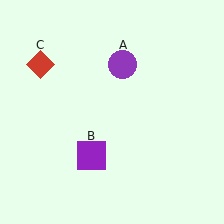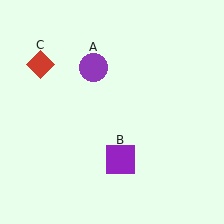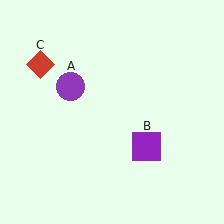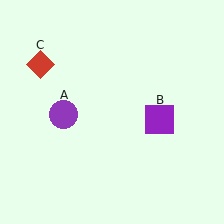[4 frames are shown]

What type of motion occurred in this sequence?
The purple circle (object A), purple square (object B) rotated counterclockwise around the center of the scene.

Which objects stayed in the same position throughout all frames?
Red diamond (object C) remained stationary.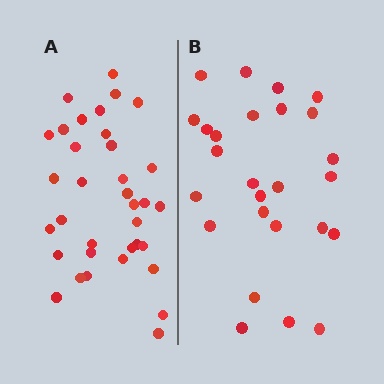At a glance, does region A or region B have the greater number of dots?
Region A (the left region) has more dots.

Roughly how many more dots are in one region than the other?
Region A has roughly 8 or so more dots than region B.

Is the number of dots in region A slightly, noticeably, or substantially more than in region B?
Region A has noticeably more, but not dramatically so. The ratio is roughly 1.3 to 1.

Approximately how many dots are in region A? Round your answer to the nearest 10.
About 40 dots. (The exact count is 35, which rounds to 40.)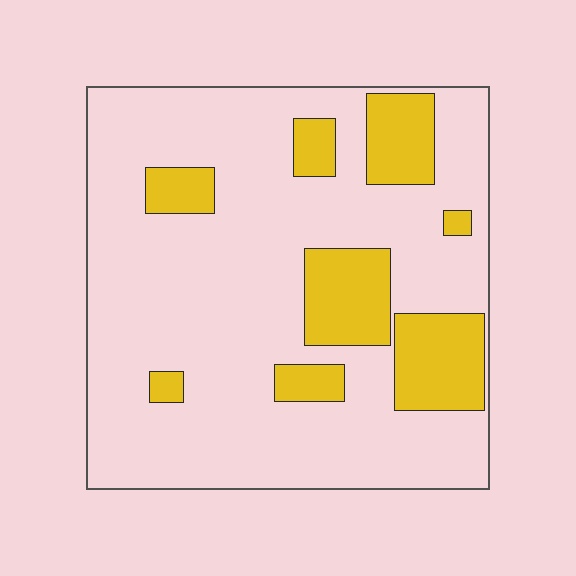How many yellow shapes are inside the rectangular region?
8.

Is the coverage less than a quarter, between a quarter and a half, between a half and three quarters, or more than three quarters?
Less than a quarter.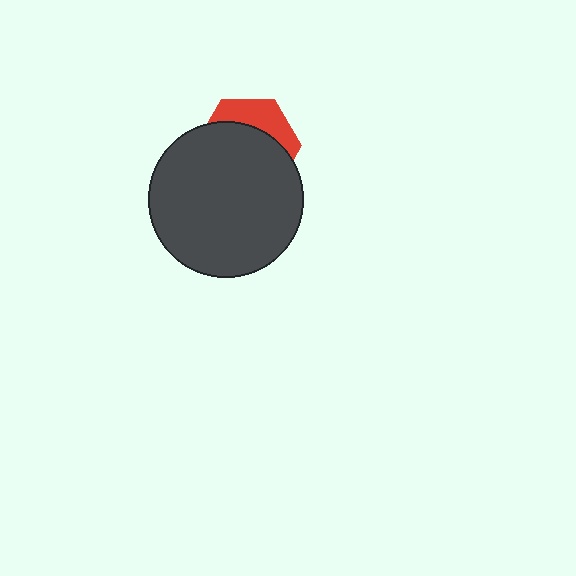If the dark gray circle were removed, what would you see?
You would see the complete red hexagon.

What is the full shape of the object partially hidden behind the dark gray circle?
The partially hidden object is a red hexagon.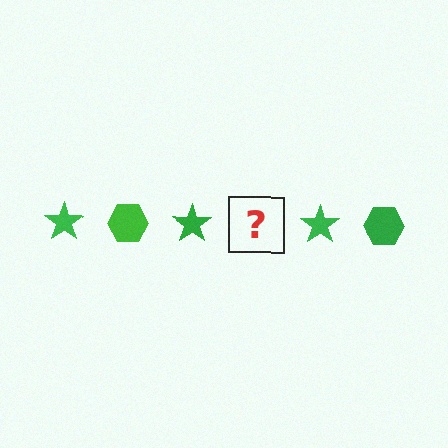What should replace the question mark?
The question mark should be replaced with a green hexagon.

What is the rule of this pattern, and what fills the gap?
The rule is that the pattern cycles through star, hexagon shapes in green. The gap should be filled with a green hexagon.